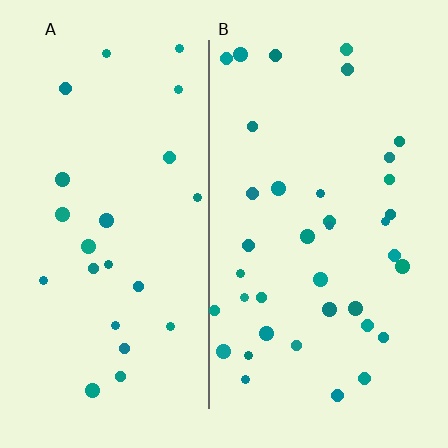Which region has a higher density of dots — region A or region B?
B (the right).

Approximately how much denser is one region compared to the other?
Approximately 1.6× — region B over region A.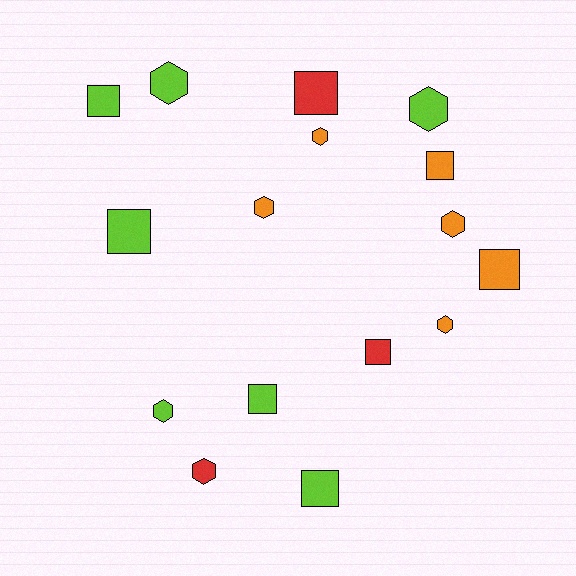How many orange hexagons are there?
There are 4 orange hexagons.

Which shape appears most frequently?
Square, with 8 objects.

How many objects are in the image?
There are 16 objects.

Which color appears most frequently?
Lime, with 7 objects.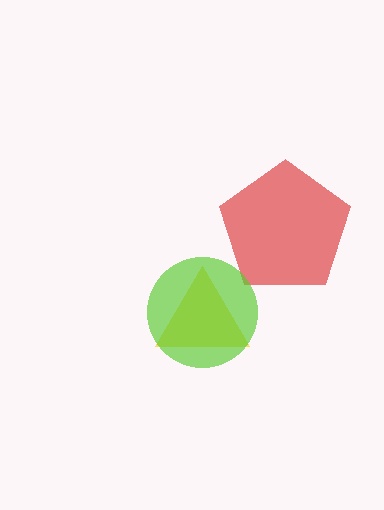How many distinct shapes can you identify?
There are 3 distinct shapes: a red pentagon, a yellow triangle, a lime circle.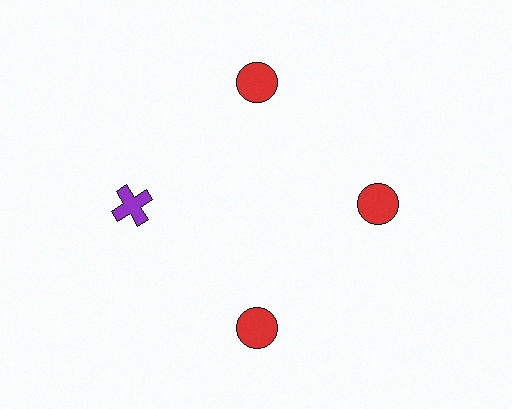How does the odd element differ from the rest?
It differs in both color (purple instead of red) and shape (cross instead of circle).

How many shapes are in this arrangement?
There are 4 shapes arranged in a ring pattern.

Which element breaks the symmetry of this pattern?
The purple cross at roughly the 9 o'clock position breaks the symmetry. All other shapes are red circles.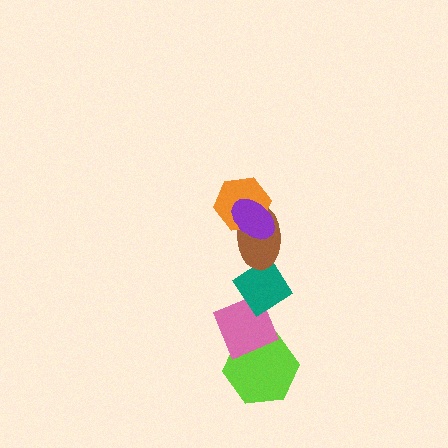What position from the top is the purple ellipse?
The purple ellipse is 1st from the top.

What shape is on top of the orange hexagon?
The purple ellipse is on top of the orange hexagon.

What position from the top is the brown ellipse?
The brown ellipse is 3rd from the top.